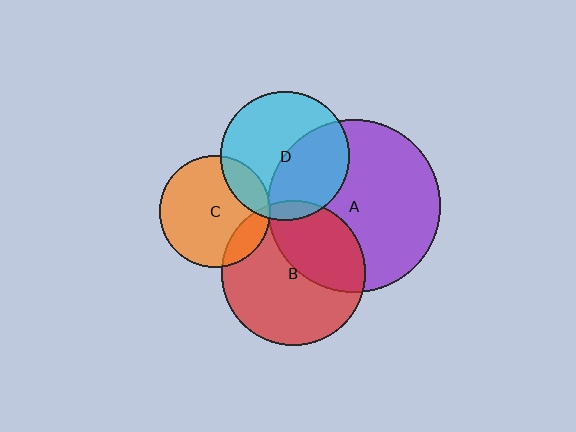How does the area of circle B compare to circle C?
Approximately 1.7 times.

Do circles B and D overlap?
Yes.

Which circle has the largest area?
Circle A (purple).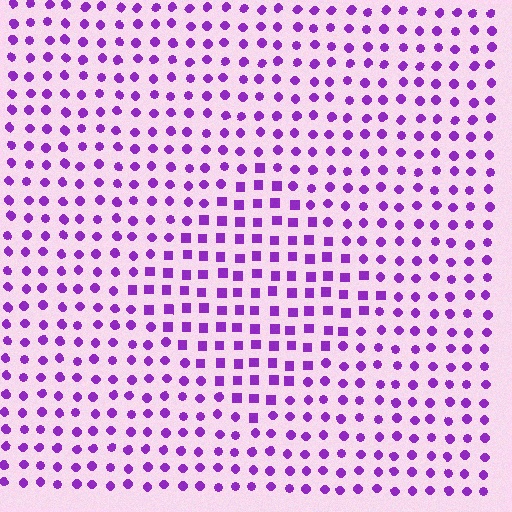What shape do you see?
I see a diamond.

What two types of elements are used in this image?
The image uses squares inside the diamond region and circles outside it.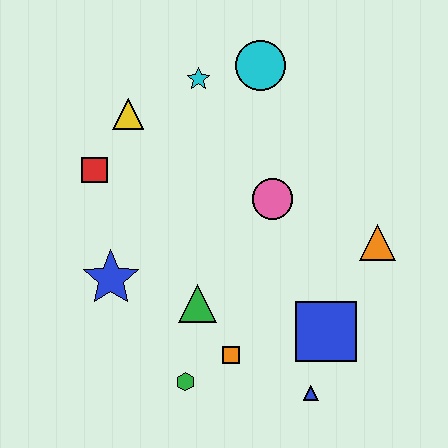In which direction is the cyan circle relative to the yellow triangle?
The cyan circle is to the right of the yellow triangle.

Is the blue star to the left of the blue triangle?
Yes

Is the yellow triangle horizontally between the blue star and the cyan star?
Yes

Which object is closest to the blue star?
The green triangle is closest to the blue star.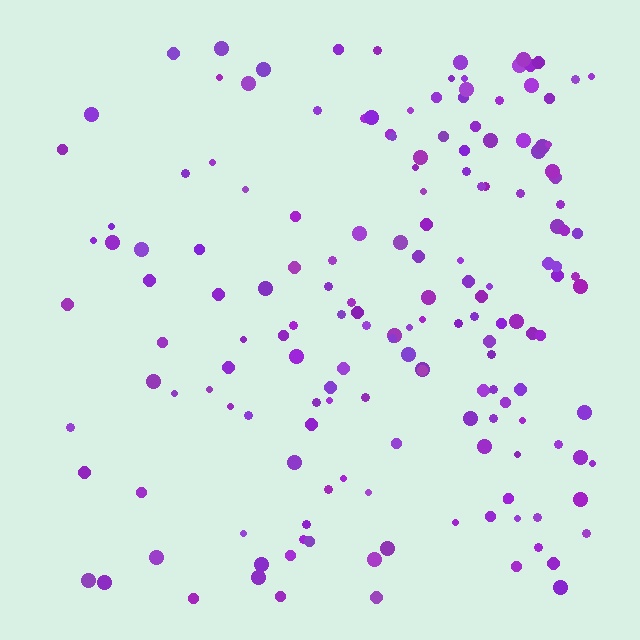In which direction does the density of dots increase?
From left to right, with the right side densest.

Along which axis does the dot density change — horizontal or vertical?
Horizontal.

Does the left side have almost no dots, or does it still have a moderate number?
Still a moderate number, just noticeably fewer than the right.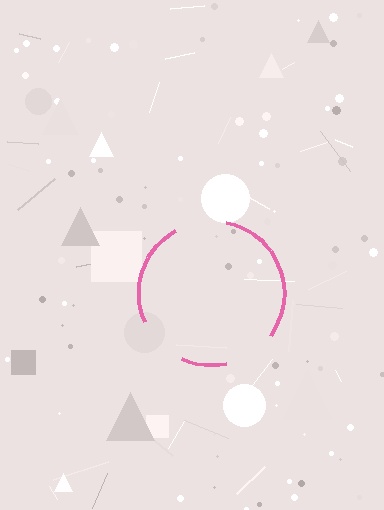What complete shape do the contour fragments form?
The contour fragments form a circle.